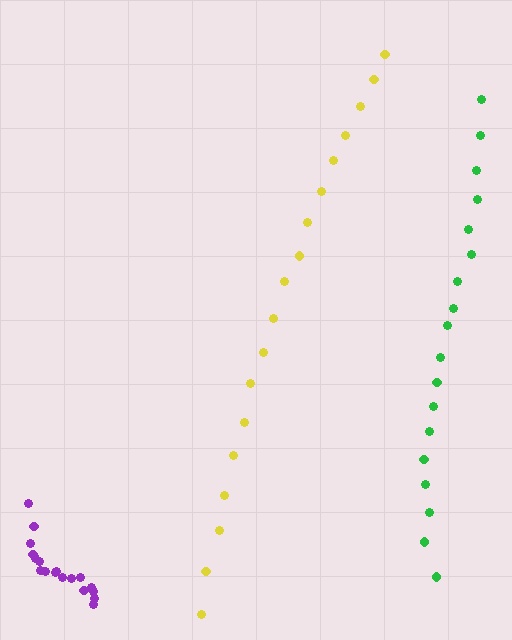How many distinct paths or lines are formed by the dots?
There are 3 distinct paths.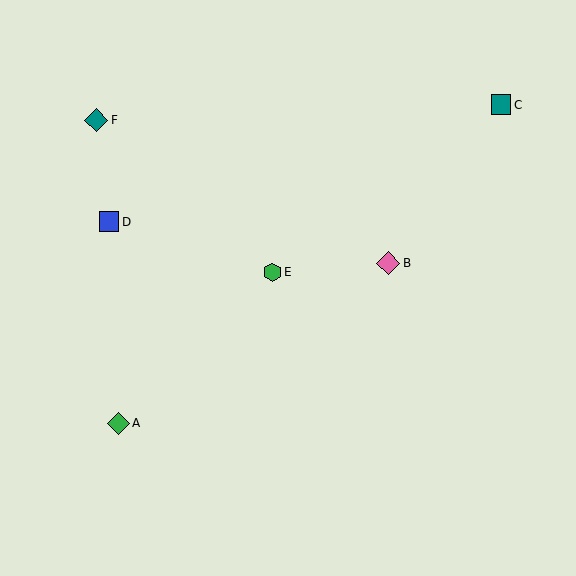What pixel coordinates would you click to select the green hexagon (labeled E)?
Click at (272, 272) to select the green hexagon E.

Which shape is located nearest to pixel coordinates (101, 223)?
The blue square (labeled D) at (109, 222) is nearest to that location.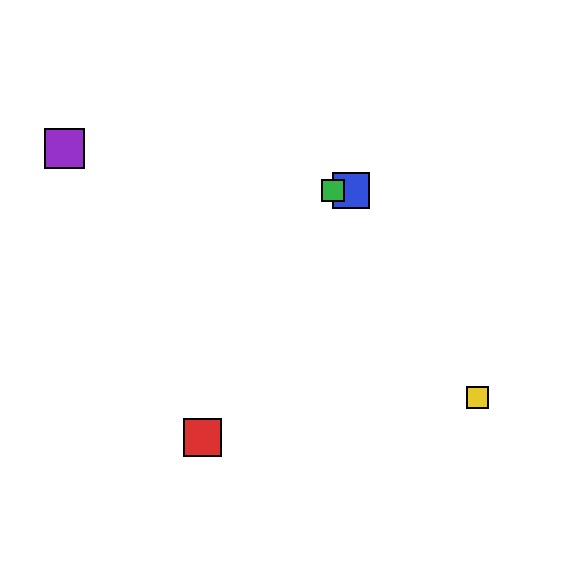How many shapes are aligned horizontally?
2 shapes (the blue square, the green square) are aligned horizontally.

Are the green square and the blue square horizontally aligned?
Yes, both are at y≈191.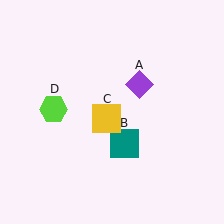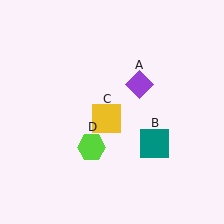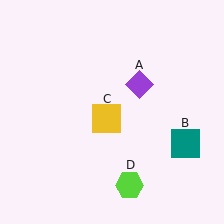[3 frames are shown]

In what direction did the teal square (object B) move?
The teal square (object B) moved right.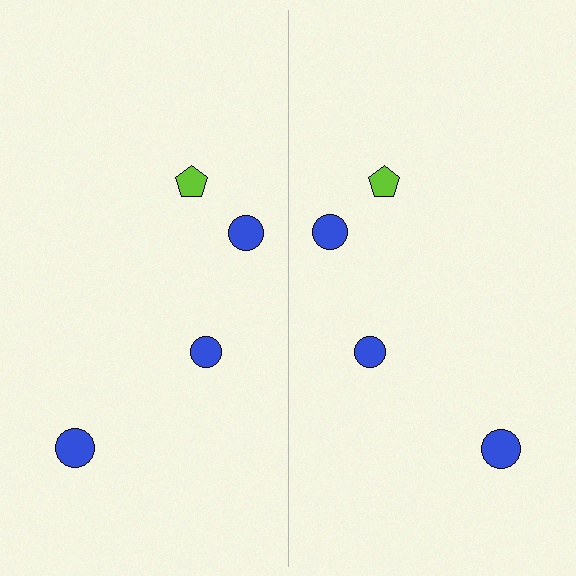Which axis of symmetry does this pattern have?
The pattern has a vertical axis of symmetry running through the center of the image.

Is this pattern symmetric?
Yes, this pattern has bilateral (reflection) symmetry.